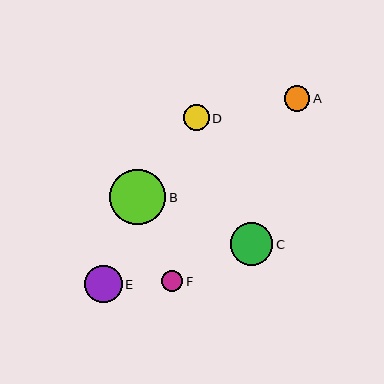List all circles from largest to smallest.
From largest to smallest: B, C, E, D, A, F.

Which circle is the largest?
Circle B is the largest with a size of approximately 56 pixels.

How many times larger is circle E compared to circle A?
Circle E is approximately 1.5 times the size of circle A.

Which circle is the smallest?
Circle F is the smallest with a size of approximately 21 pixels.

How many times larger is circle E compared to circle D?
Circle E is approximately 1.4 times the size of circle D.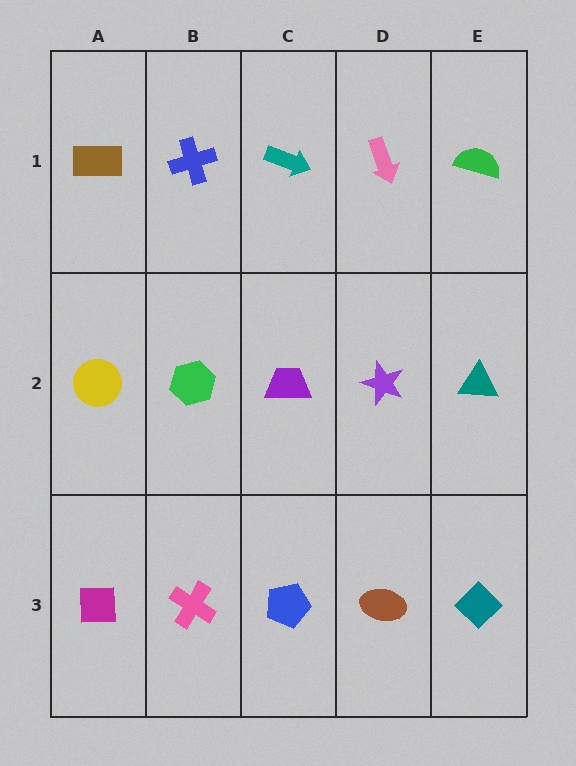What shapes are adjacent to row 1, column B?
A green hexagon (row 2, column B), a brown rectangle (row 1, column A), a teal arrow (row 1, column C).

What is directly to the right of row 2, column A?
A green hexagon.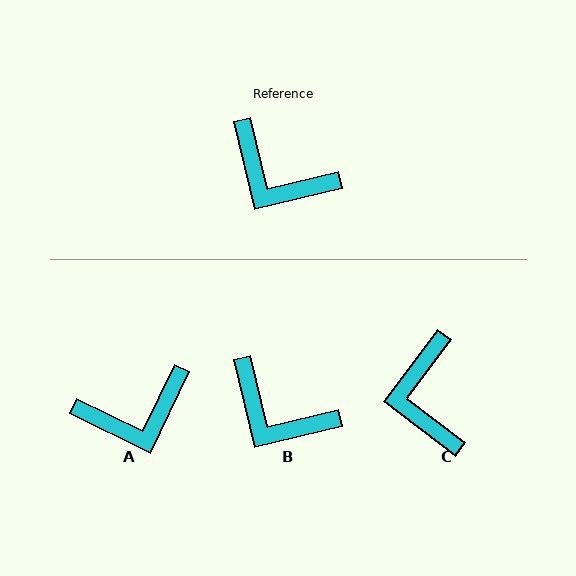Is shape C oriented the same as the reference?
No, it is off by about 51 degrees.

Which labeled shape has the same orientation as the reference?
B.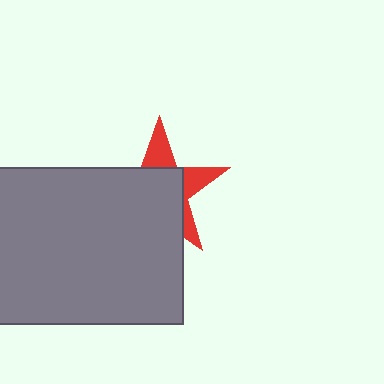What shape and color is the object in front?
The object in front is a gray rectangle.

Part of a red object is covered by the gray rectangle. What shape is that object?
It is a star.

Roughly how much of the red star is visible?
A small part of it is visible (roughly 35%).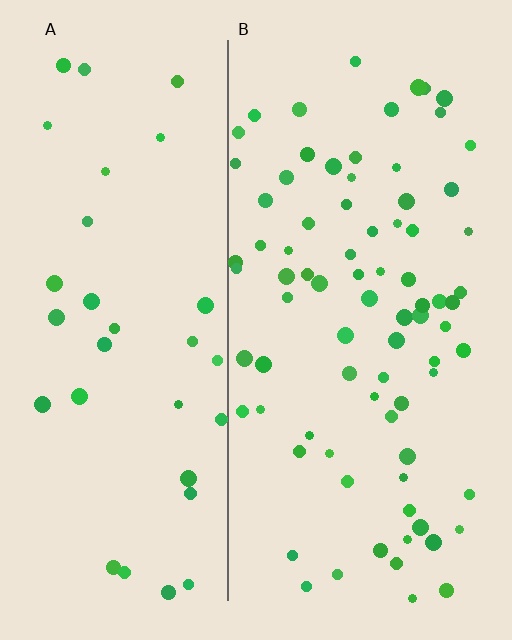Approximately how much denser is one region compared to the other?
Approximately 2.4× — region B over region A.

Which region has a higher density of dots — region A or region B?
B (the right).